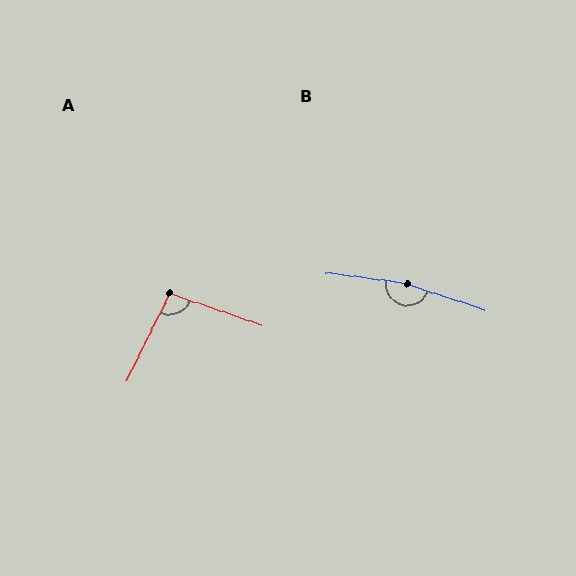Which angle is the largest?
B, at approximately 169 degrees.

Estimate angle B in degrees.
Approximately 169 degrees.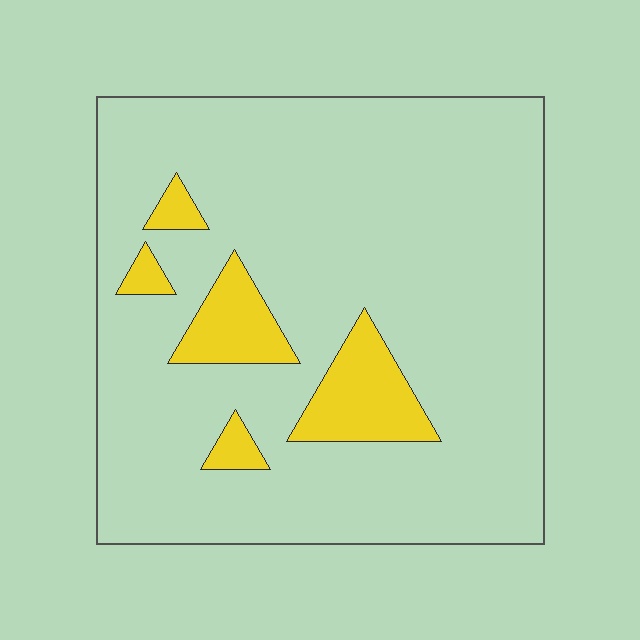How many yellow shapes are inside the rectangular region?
5.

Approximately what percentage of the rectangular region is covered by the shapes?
Approximately 10%.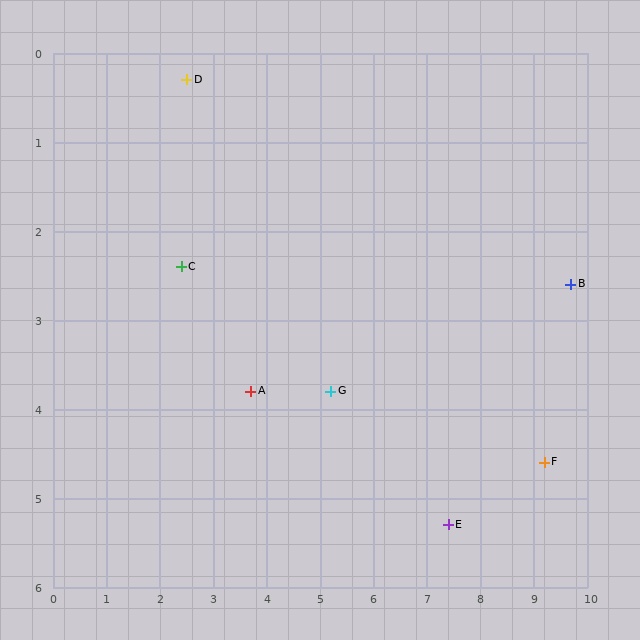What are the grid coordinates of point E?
Point E is at approximately (7.4, 5.3).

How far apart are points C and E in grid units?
Points C and E are about 5.8 grid units apart.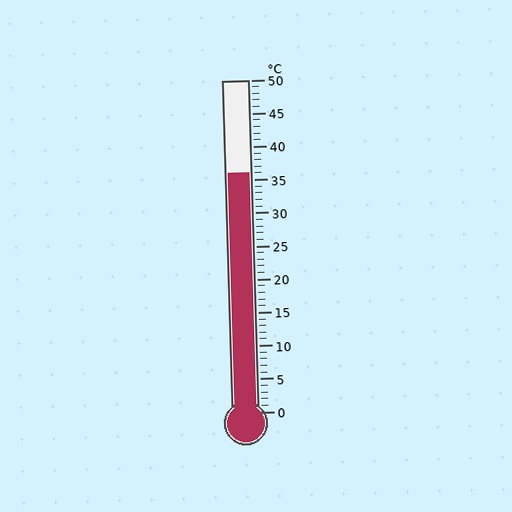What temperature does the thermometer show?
The thermometer shows approximately 36°C.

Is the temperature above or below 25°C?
The temperature is above 25°C.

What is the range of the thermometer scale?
The thermometer scale ranges from 0°C to 50°C.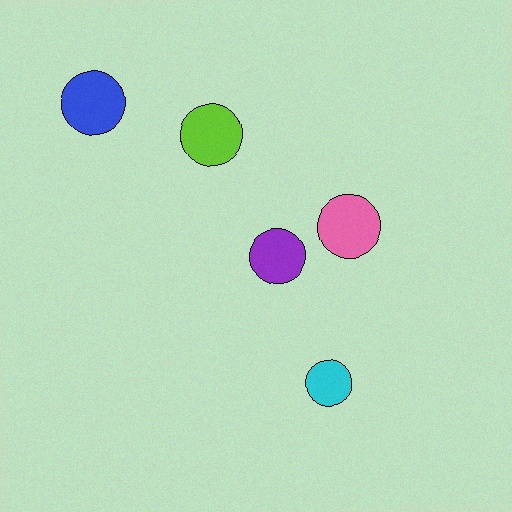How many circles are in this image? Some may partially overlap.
There are 5 circles.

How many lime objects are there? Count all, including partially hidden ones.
There is 1 lime object.